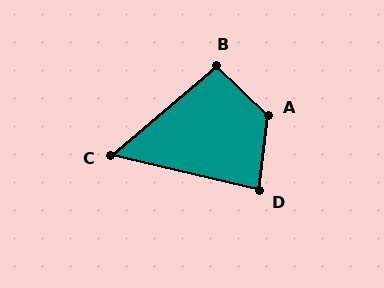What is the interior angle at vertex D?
Approximately 84 degrees (acute).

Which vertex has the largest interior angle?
A, at approximately 126 degrees.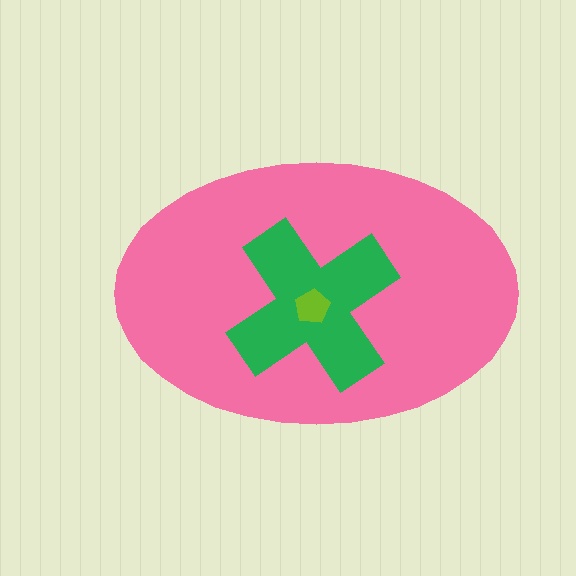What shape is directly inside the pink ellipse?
The green cross.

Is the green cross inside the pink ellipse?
Yes.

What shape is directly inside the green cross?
The lime pentagon.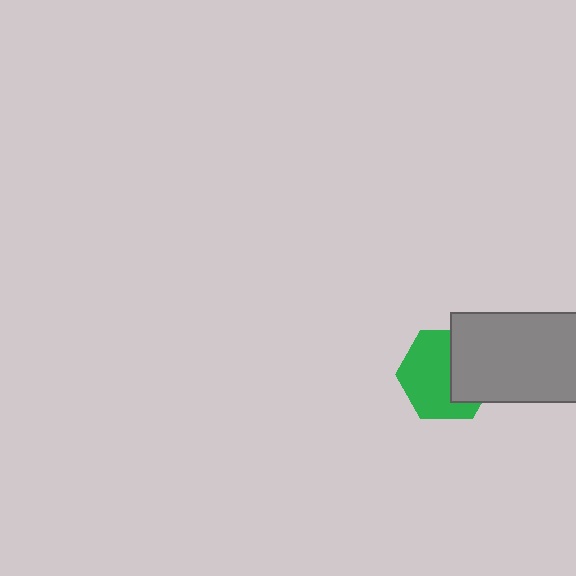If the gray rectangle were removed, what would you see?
You would see the complete green hexagon.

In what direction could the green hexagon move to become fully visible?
The green hexagon could move left. That would shift it out from behind the gray rectangle entirely.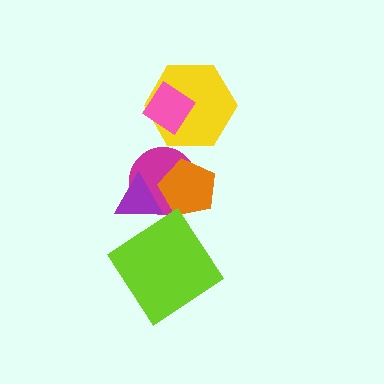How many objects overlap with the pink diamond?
1 object overlaps with the pink diamond.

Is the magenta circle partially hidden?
Yes, it is partially covered by another shape.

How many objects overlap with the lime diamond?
0 objects overlap with the lime diamond.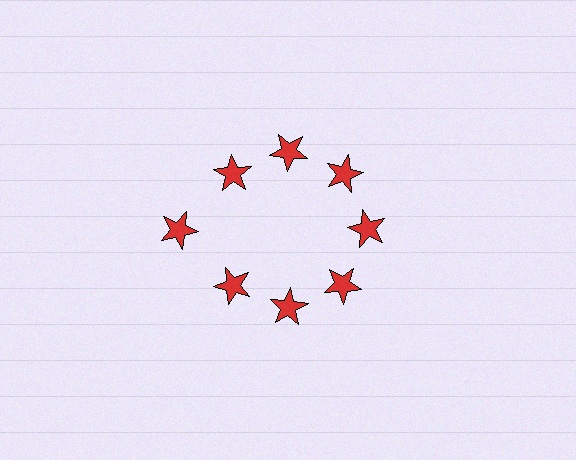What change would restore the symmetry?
The symmetry would be restored by moving it inward, back onto the ring so that all 8 stars sit at equal angles and equal distance from the center.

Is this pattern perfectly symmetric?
No. The 8 red stars are arranged in a ring, but one element near the 9 o'clock position is pushed outward from the center, breaking the 8-fold rotational symmetry.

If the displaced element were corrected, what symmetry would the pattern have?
It would have 8-fold rotational symmetry — the pattern would map onto itself every 45 degrees.